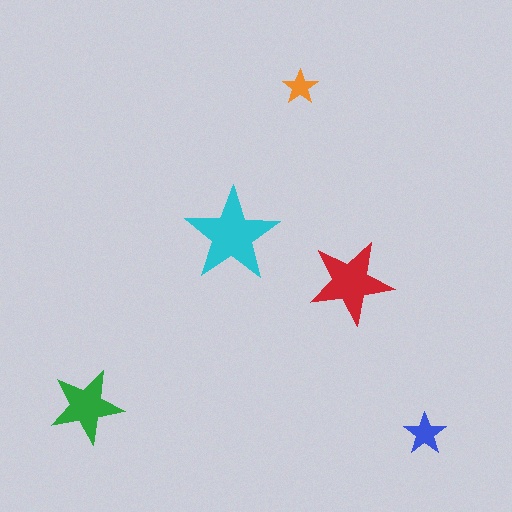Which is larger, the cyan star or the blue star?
The cyan one.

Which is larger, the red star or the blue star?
The red one.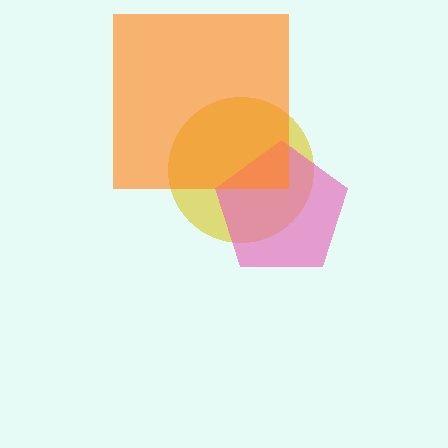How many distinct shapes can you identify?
There are 3 distinct shapes: a yellow circle, a pink pentagon, an orange square.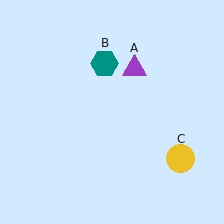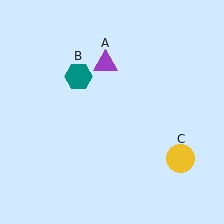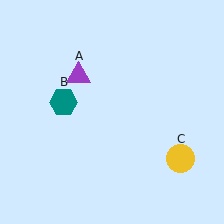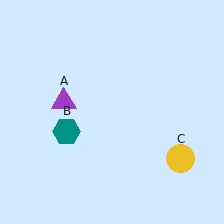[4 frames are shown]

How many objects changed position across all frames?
2 objects changed position: purple triangle (object A), teal hexagon (object B).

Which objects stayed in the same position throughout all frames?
Yellow circle (object C) remained stationary.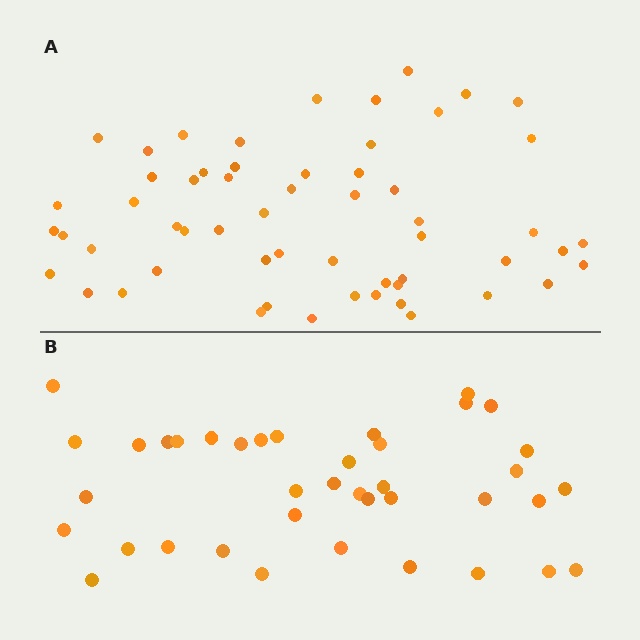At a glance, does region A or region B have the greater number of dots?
Region A (the top region) has more dots.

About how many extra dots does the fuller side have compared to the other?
Region A has approximately 20 more dots than region B.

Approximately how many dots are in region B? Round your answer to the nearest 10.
About 40 dots. (The exact count is 39, which rounds to 40.)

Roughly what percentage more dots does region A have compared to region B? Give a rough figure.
About 45% more.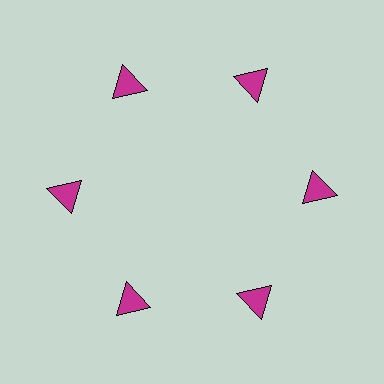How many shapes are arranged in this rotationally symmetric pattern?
There are 6 shapes, arranged in 6 groups of 1.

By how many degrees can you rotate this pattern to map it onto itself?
The pattern maps onto itself every 60 degrees of rotation.